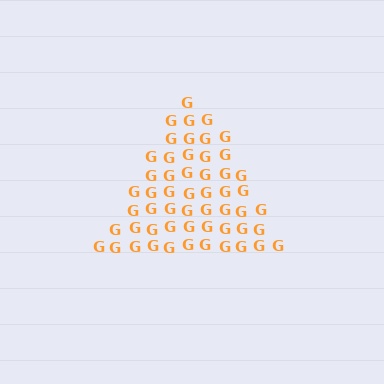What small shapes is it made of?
It is made of small letter G's.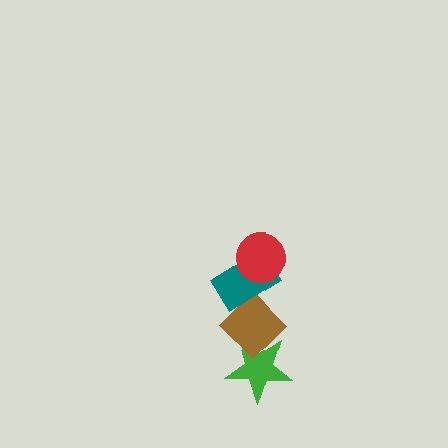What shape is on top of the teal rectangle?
The red circle is on top of the teal rectangle.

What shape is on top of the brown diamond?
The teal rectangle is on top of the brown diamond.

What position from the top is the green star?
The green star is 4th from the top.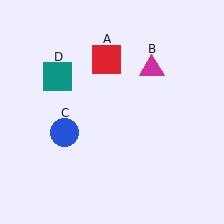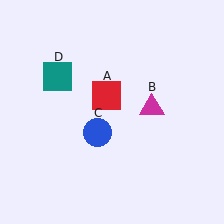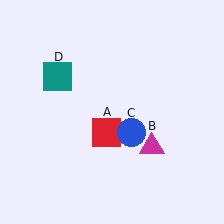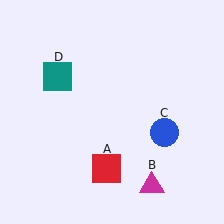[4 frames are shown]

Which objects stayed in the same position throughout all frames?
Teal square (object D) remained stationary.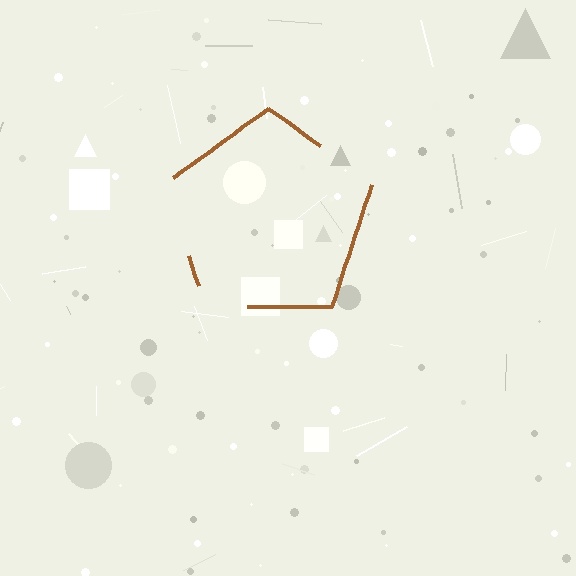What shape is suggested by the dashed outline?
The dashed outline suggests a pentagon.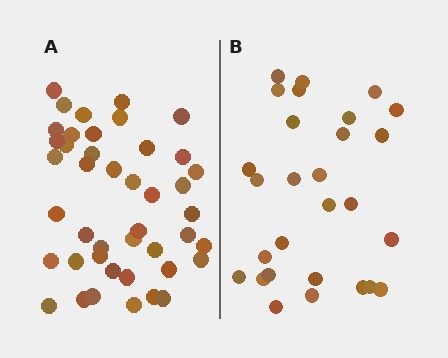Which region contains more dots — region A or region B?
Region A (the left region) has more dots.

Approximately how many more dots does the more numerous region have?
Region A has approximately 15 more dots than region B.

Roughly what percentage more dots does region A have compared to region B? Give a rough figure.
About 55% more.